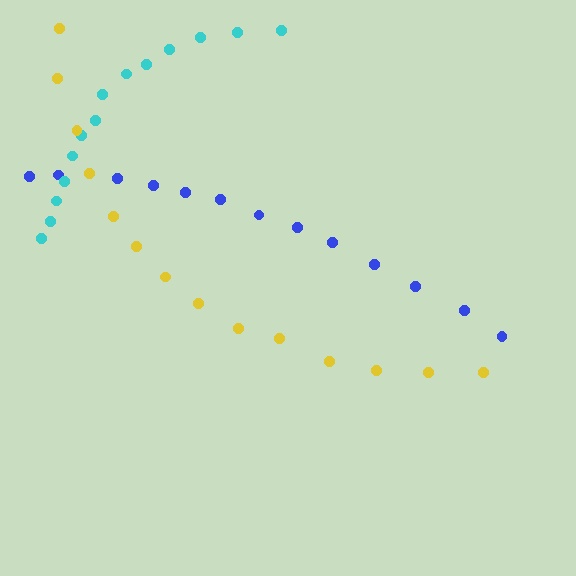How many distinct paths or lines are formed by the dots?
There are 3 distinct paths.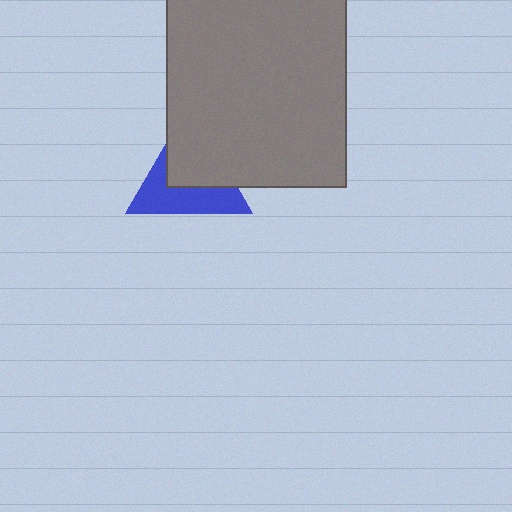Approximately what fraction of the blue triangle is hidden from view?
Roughly 51% of the blue triangle is hidden behind the gray rectangle.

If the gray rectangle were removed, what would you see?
You would see the complete blue triangle.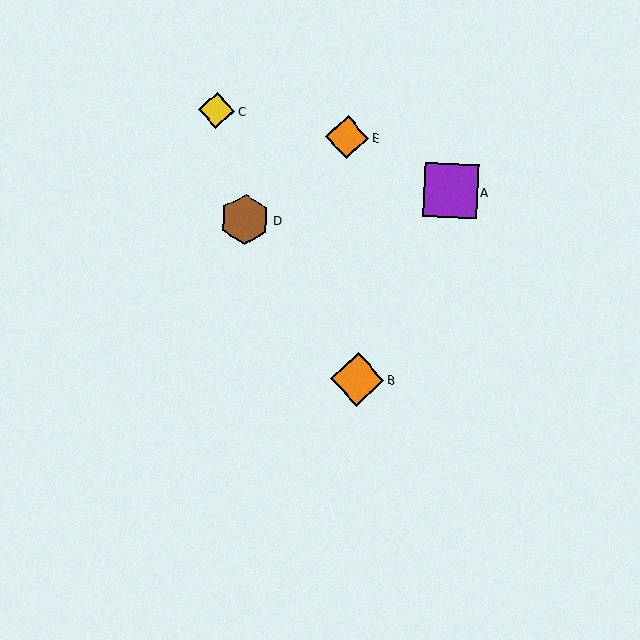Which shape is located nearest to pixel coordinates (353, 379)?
The orange diamond (labeled B) at (357, 379) is nearest to that location.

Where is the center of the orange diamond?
The center of the orange diamond is at (347, 137).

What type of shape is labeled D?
Shape D is a brown hexagon.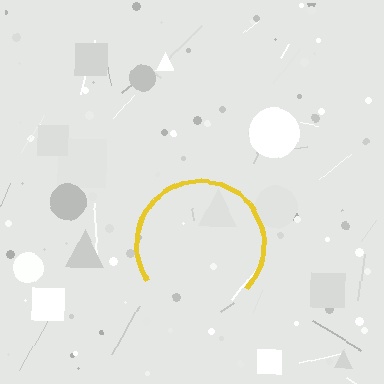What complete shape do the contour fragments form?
The contour fragments form a circle.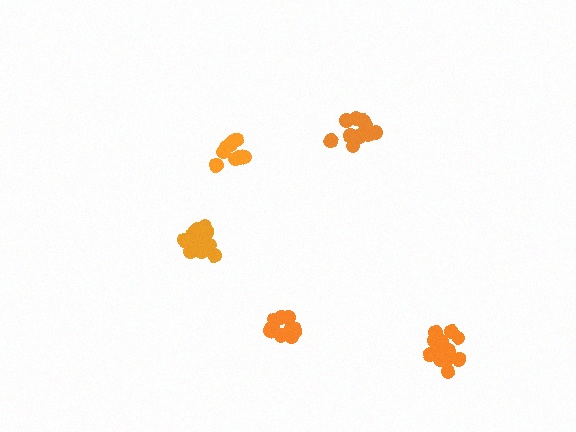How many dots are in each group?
Group 1: 10 dots, Group 2: 10 dots, Group 3: 11 dots, Group 4: 14 dots, Group 5: 15 dots (60 total).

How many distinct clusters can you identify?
There are 5 distinct clusters.